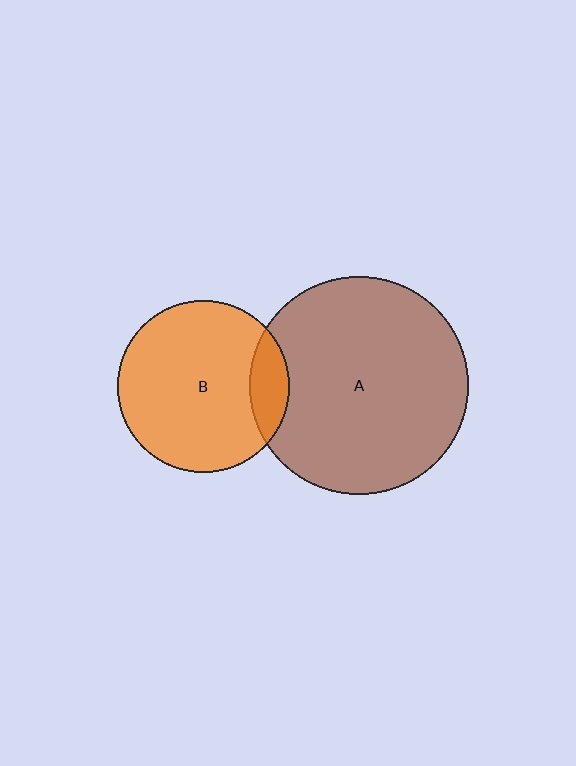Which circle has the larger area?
Circle A (brown).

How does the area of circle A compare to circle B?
Approximately 1.6 times.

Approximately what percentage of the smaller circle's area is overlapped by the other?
Approximately 15%.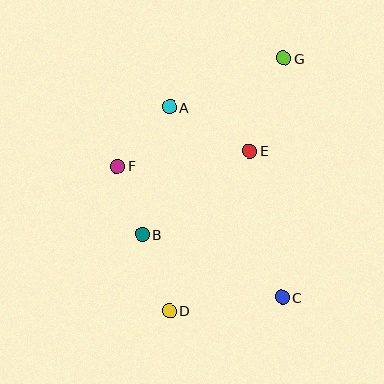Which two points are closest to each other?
Points B and F are closest to each other.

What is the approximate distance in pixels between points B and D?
The distance between B and D is approximately 81 pixels.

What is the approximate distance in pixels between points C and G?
The distance between C and G is approximately 239 pixels.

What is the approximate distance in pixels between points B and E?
The distance between B and E is approximately 137 pixels.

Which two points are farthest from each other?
Points D and G are farthest from each other.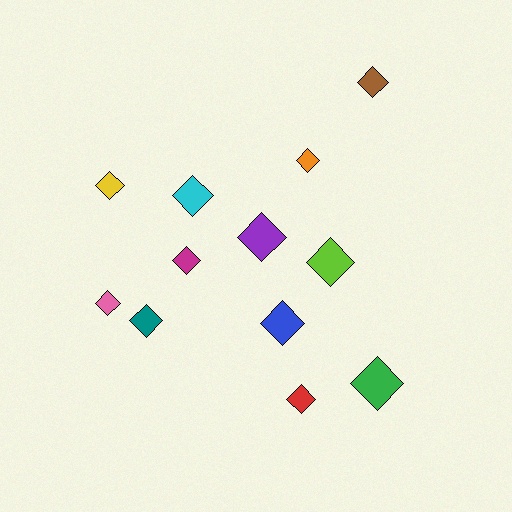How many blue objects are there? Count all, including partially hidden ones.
There is 1 blue object.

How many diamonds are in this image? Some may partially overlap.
There are 12 diamonds.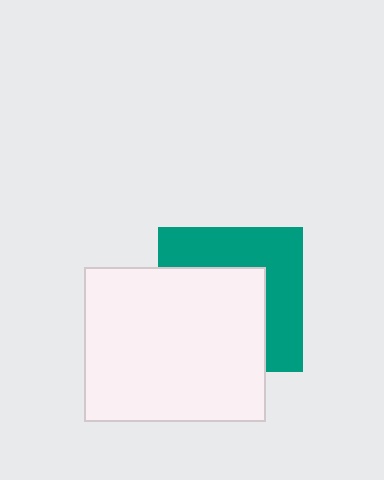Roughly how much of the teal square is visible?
About half of it is visible (roughly 47%).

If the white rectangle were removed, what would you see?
You would see the complete teal square.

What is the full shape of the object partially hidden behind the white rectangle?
The partially hidden object is a teal square.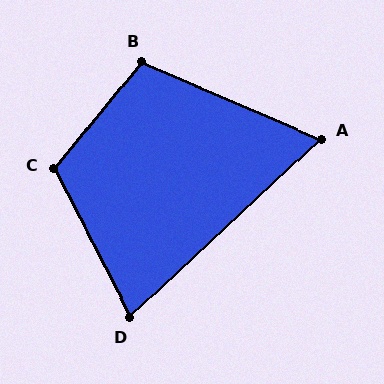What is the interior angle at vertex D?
Approximately 74 degrees (acute).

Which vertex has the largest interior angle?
C, at approximately 114 degrees.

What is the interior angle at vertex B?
Approximately 106 degrees (obtuse).